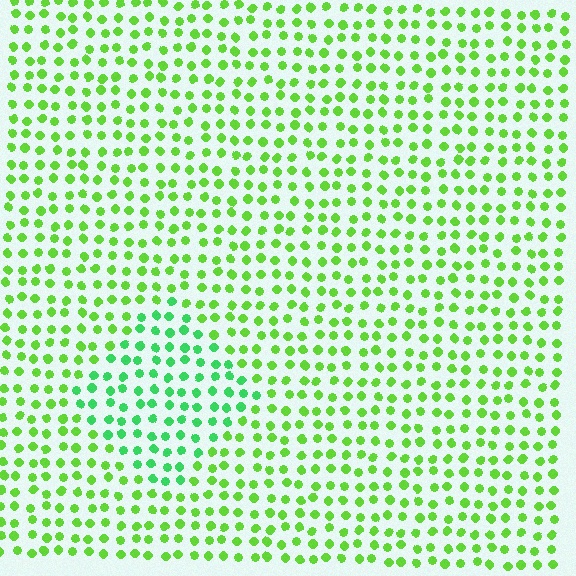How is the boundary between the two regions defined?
The boundary is defined purely by a slight shift in hue (about 32 degrees). Spacing, size, and orientation are identical on both sides.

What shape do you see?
I see a diamond.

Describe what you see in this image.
The image is filled with small lime elements in a uniform arrangement. A diamond-shaped region is visible where the elements are tinted to a slightly different hue, forming a subtle color boundary.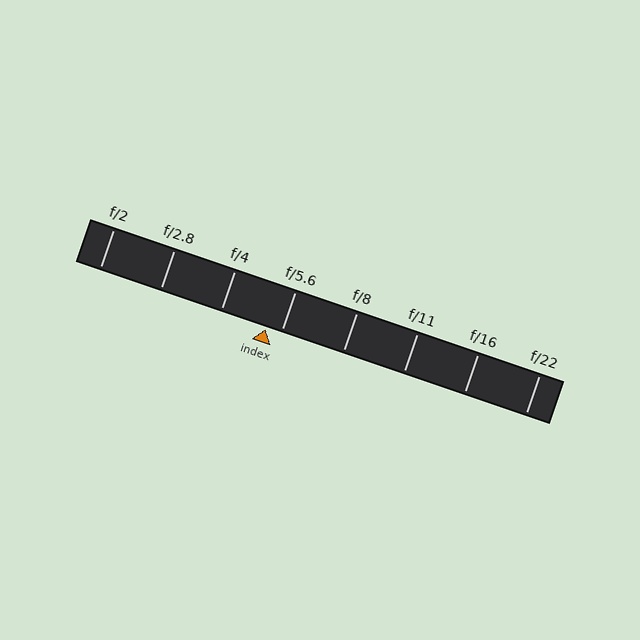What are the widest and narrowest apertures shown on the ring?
The widest aperture shown is f/2 and the narrowest is f/22.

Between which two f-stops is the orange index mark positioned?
The index mark is between f/4 and f/5.6.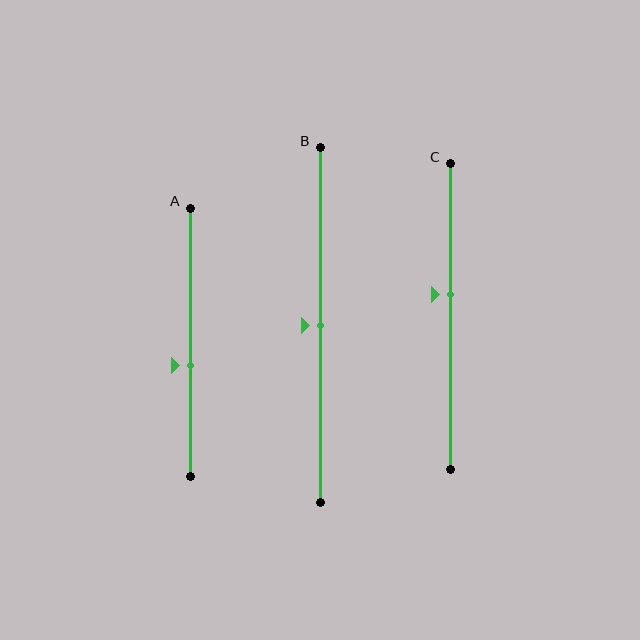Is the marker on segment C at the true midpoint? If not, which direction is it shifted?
No, the marker on segment C is shifted upward by about 7% of the segment length.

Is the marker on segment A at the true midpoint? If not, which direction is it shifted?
No, the marker on segment A is shifted downward by about 9% of the segment length.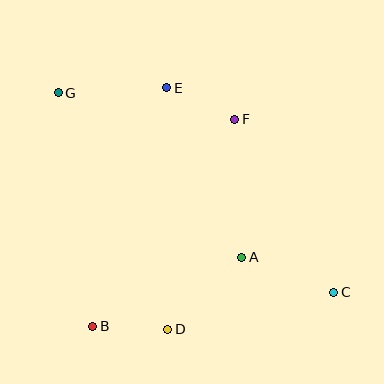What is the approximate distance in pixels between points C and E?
The distance between C and E is approximately 264 pixels.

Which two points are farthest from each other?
Points C and G are farthest from each other.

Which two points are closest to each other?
Points E and F are closest to each other.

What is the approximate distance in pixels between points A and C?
The distance between A and C is approximately 99 pixels.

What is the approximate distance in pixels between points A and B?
The distance between A and B is approximately 164 pixels.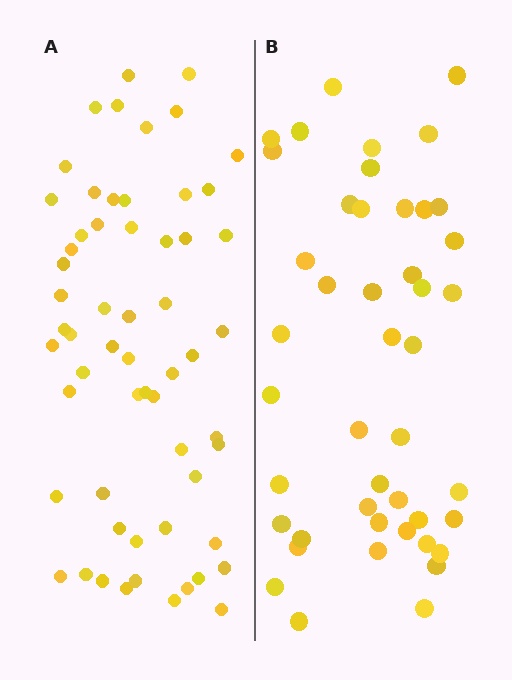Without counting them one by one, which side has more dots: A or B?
Region A (the left region) has more dots.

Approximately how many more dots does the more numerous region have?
Region A has approximately 15 more dots than region B.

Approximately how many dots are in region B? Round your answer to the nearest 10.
About 40 dots. (The exact count is 45, which rounds to 40.)